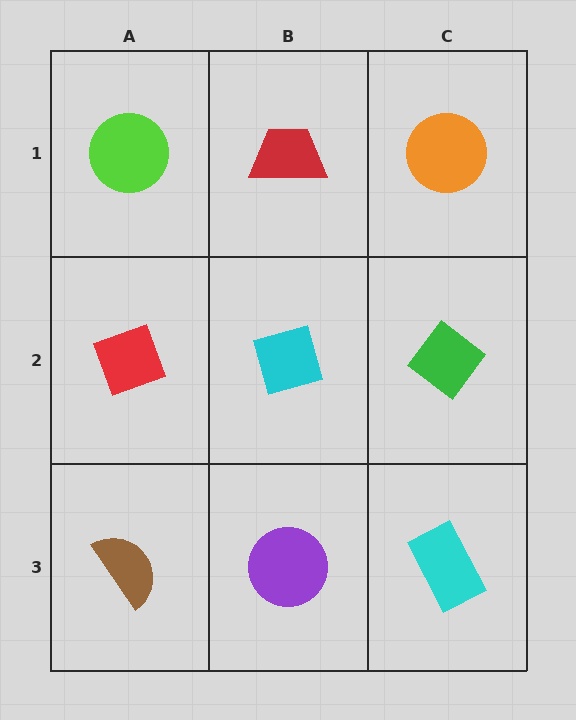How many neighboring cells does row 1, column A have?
2.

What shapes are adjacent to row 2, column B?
A red trapezoid (row 1, column B), a purple circle (row 3, column B), a red diamond (row 2, column A), a green diamond (row 2, column C).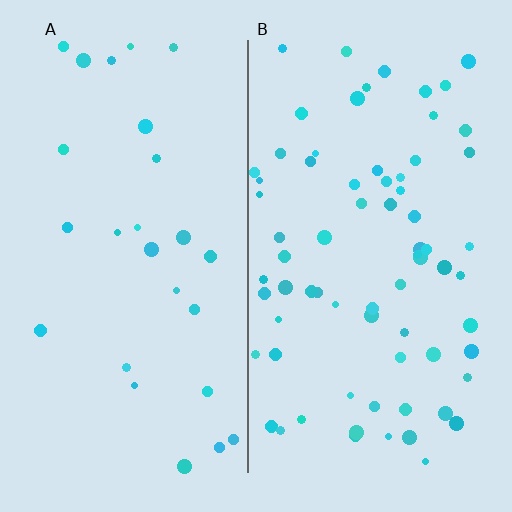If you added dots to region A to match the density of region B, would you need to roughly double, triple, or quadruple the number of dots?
Approximately triple.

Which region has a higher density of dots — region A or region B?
B (the right).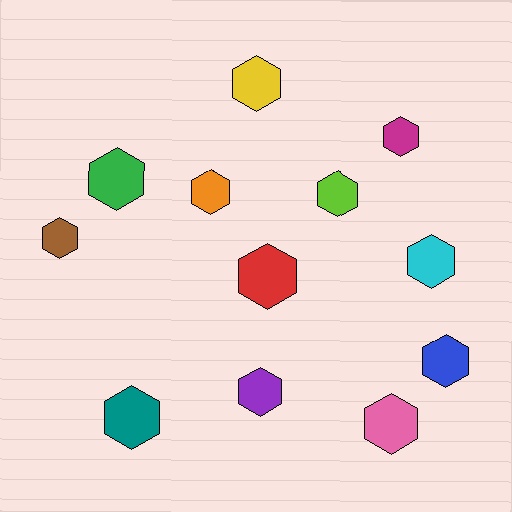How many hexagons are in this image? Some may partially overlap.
There are 12 hexagons.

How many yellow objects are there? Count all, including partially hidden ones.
There is 1 yellow object.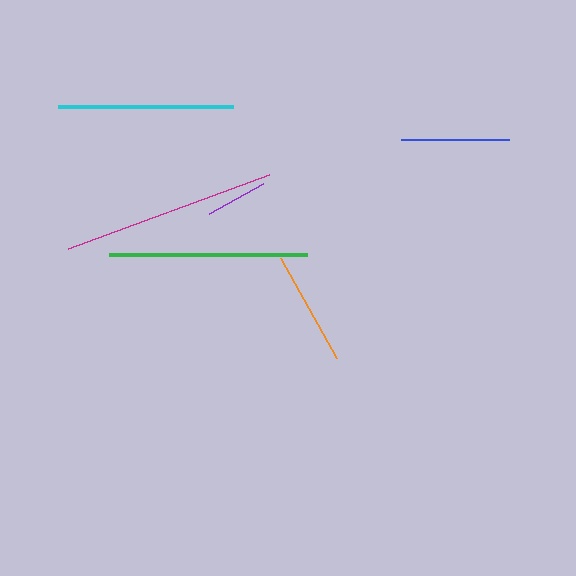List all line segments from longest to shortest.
From longest to shortest: magenta, green, cyan, orange, blue, purple.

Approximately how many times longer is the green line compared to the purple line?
The green line is approximately 3.2 times the length of the purple line.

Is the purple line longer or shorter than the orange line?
The orange line is longer than the purple line.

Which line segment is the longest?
The magenta line is the longest at approximately 214 pixels.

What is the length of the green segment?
The green segment is approximately 198 pixels long.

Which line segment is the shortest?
The purple line is the shortest at approximately 62 pixels.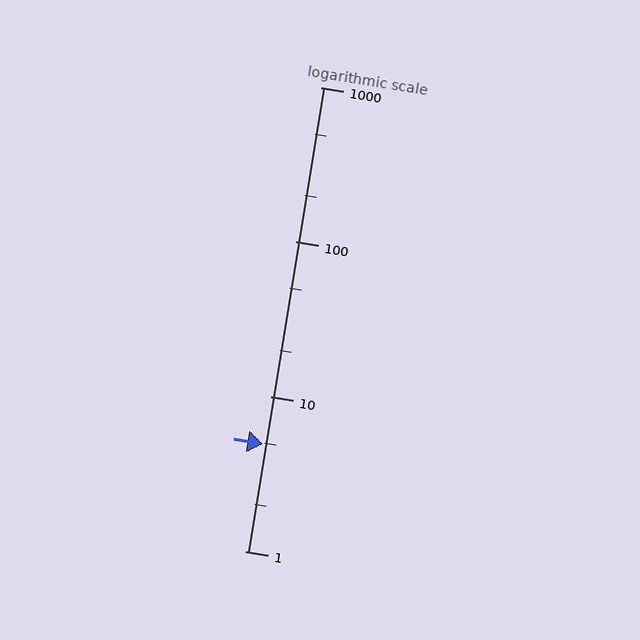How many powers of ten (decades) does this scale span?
The scale spans 3 decades, from 1 to 1000.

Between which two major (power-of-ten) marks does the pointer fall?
The pointer is between 1 and 10.